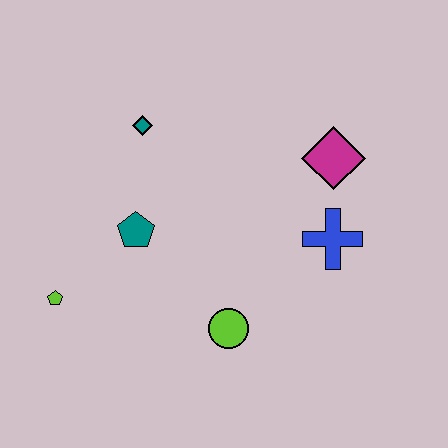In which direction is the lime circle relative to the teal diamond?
The lime circle is below the teal diamond.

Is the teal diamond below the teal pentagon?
No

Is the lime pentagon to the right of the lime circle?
No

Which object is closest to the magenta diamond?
The blue cross is closest to the magenta diamond.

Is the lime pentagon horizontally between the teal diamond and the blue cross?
No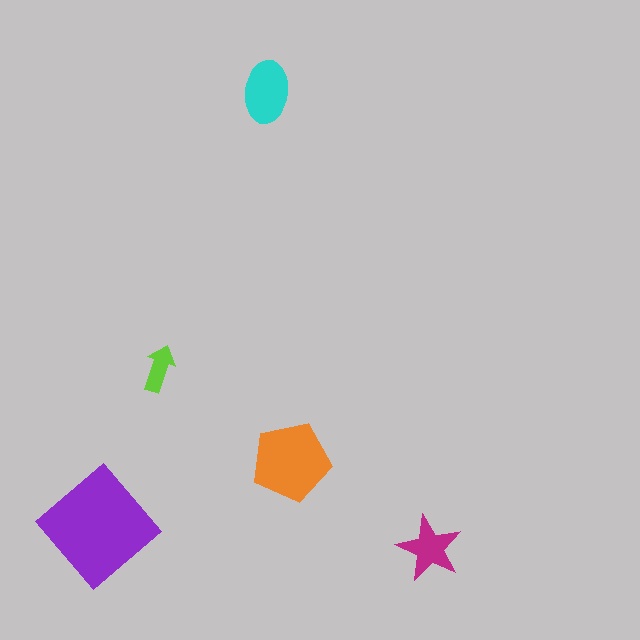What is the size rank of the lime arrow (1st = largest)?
5th.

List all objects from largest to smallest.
The purple diamond, the orange pentagon, the cyan ellipse, the magenta star, the lime arrow.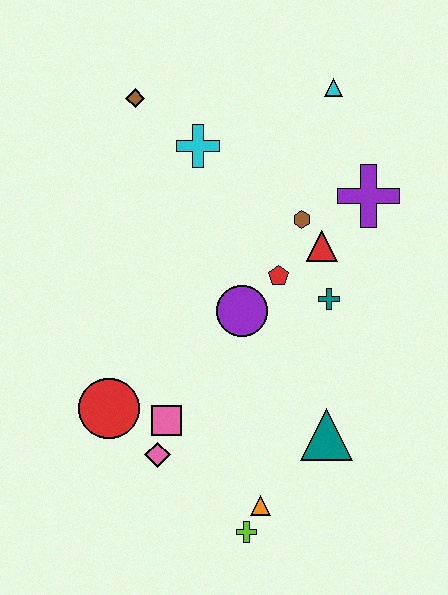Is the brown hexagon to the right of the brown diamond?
Yes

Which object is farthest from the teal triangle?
The brown diamond is farthest from the teal triangle.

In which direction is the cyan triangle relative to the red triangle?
The cyan triangle is above the red triangle.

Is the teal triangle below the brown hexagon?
Yes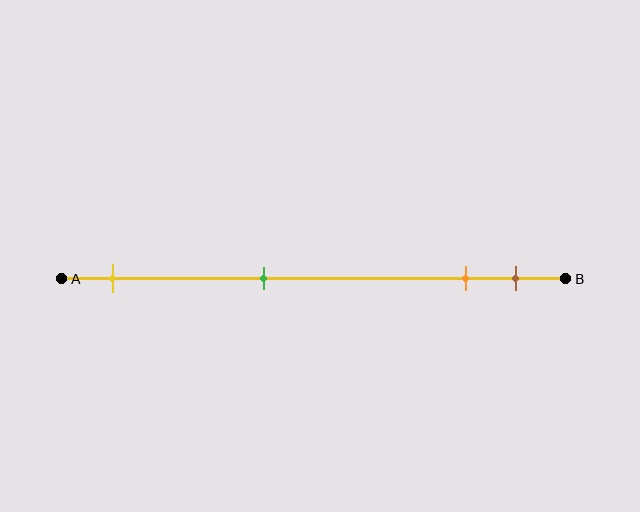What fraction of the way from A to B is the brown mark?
The brown mark is approximately 90% (0.9) of the way from A to B.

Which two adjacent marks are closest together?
The orange and brown marks are the closest adjacent pair.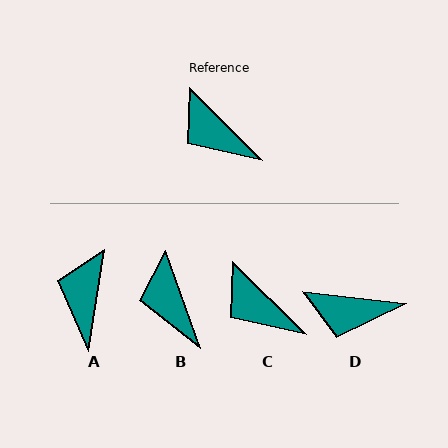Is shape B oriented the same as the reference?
No, it is off by about 25 degrees.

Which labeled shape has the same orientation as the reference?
C.